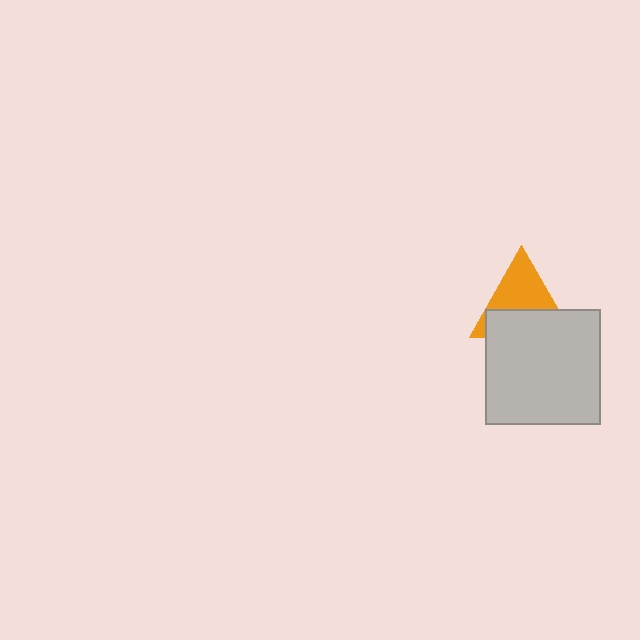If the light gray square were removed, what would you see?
You would see the complete orange triangle.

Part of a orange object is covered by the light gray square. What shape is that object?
It is a triangle.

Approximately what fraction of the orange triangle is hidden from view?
Roughly 46% of the orange triangle is hidden behind the light gray square.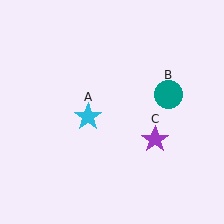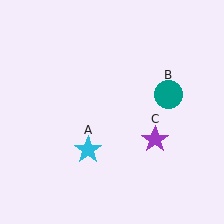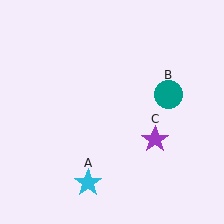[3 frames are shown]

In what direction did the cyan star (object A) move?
The cyan star (object A) moved down.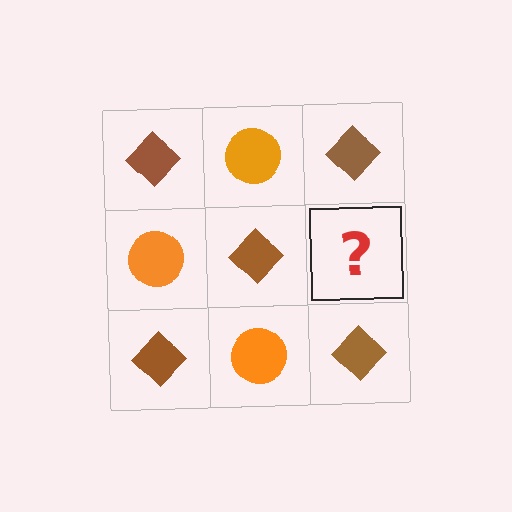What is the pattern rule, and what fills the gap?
The rule is that it alternates brown diamond and orange circle in a checkerboard pattern. The gap should be filled with an orange circle.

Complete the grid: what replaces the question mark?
The question mark should be replaced with an orange circle.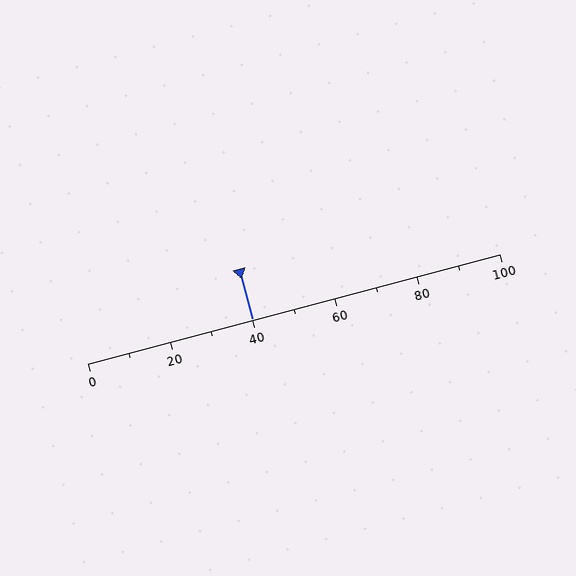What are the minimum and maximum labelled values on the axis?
The axis runs from 0 to 100.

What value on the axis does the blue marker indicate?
The marker indicates approximately 40.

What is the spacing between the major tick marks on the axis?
The major ticks are spaced 20 apart.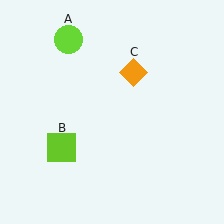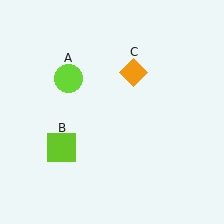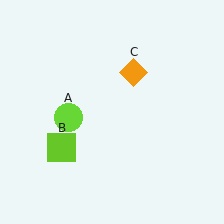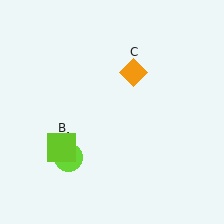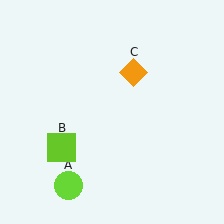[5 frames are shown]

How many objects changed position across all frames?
1 object changed position: lime circle (object A).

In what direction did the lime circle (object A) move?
The lime circle (object A) moved down.